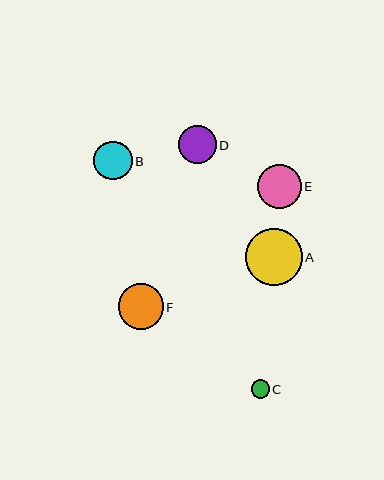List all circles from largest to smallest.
From largest to smallest: A, F, E, B, D, C.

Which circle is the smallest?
Circle C is the smallest with a size of approximately 18 pixels.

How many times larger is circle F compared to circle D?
Circle F is approximately 1.2 times the size of circle D.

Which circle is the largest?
Circle A is the largest with a size of approximately 57 pixels.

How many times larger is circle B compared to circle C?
Circle B is approximately 2.1 times the size of circle C.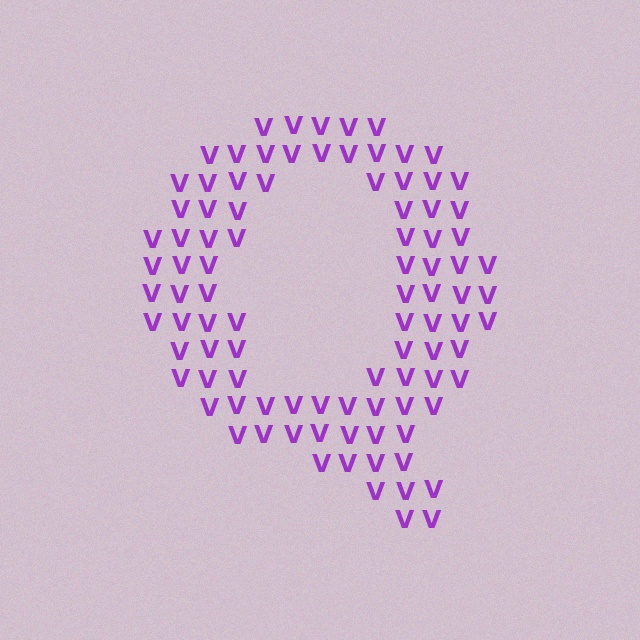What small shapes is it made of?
It is made of small letter V's.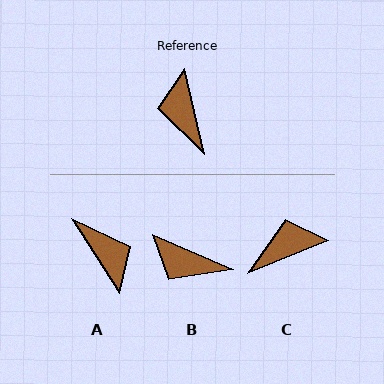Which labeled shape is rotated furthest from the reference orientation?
A, about 160 degrees away.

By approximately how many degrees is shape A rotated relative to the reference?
Approximately 160 degrees clockwise.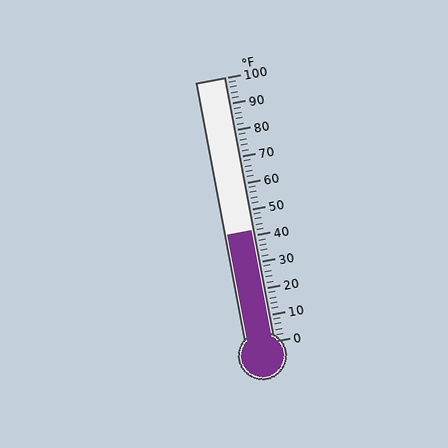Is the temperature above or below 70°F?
The temperature is below 70°F.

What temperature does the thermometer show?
The thermometer shows approximately 42°F.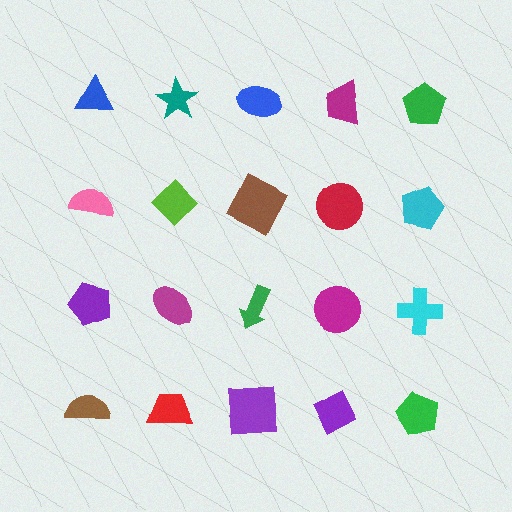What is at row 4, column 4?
A purple diamond.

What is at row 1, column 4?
A magenta trapezoid.